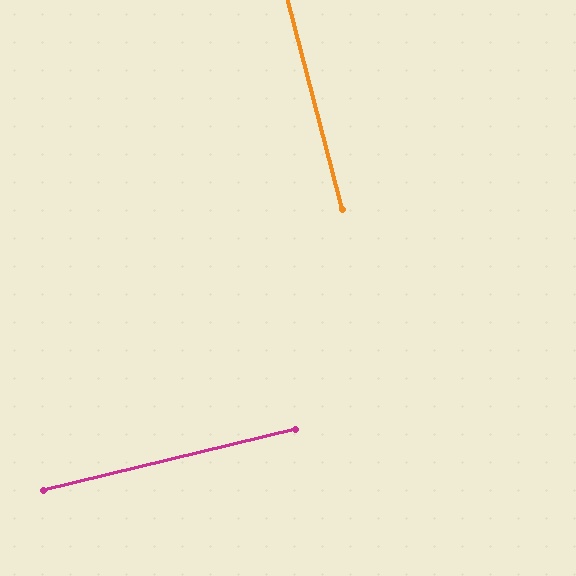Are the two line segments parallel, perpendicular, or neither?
Perpendicular — they meet at approximately 89°.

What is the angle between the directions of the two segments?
Approximately 89 degrees.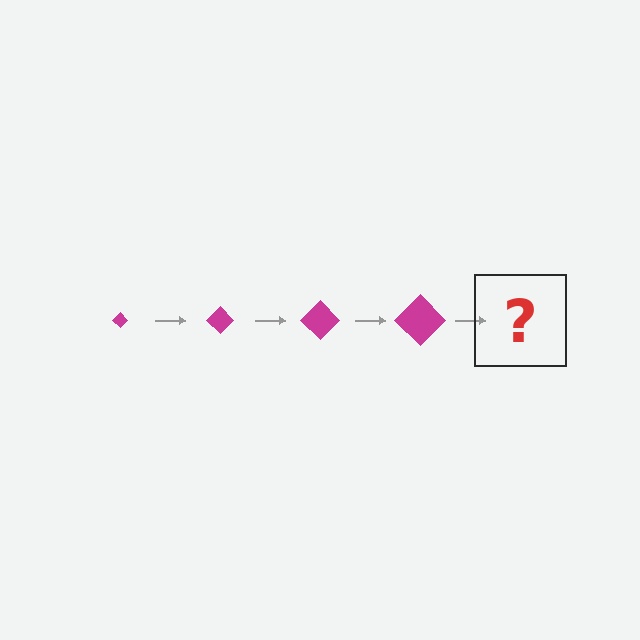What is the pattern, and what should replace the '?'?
The pattern is that the diamond gets progressively larger each step. The '?' should be a magenta diamond, larger than the previous one.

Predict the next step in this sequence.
The next step is a magenta diamond, larger than the previous one.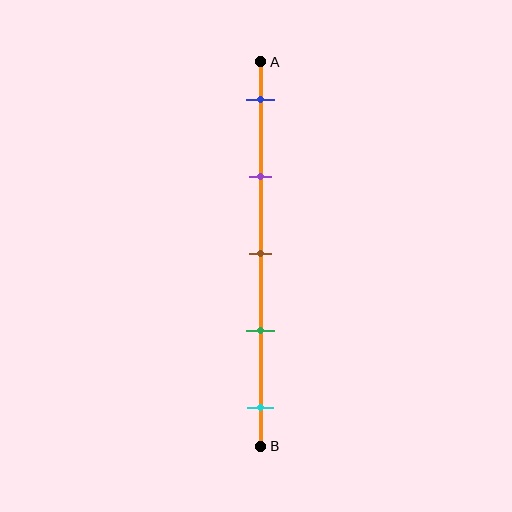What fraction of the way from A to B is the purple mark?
The purple mark is approximately 30% (0.3) of the way from A to B.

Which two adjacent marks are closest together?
The brown and green marks are the closest adjacent pair.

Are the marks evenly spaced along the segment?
Yes, the marks are approximately evenly spaced.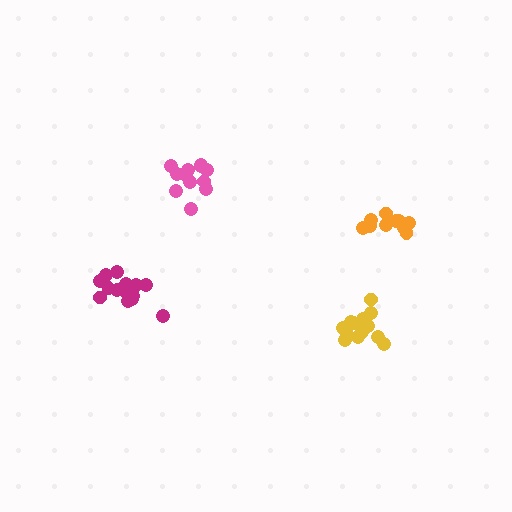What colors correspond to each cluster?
The clusters are colored: pink, orange, yellow, magenta.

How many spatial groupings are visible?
There are 4 spatial groupings.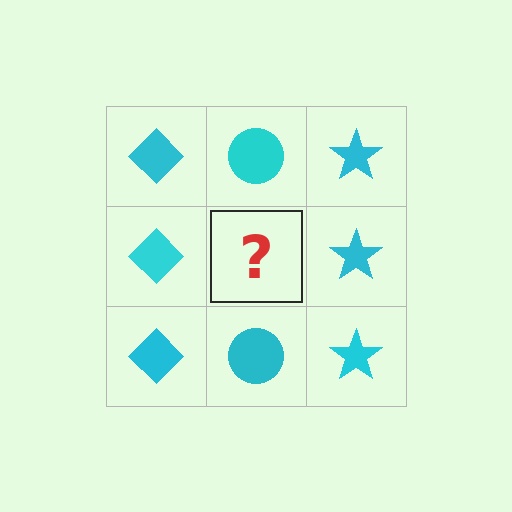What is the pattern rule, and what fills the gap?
The rule is that each column has a consistent shape. The gap should be filled with a cyan circle.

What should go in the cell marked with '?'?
The missing cell should contain a cyan circle.